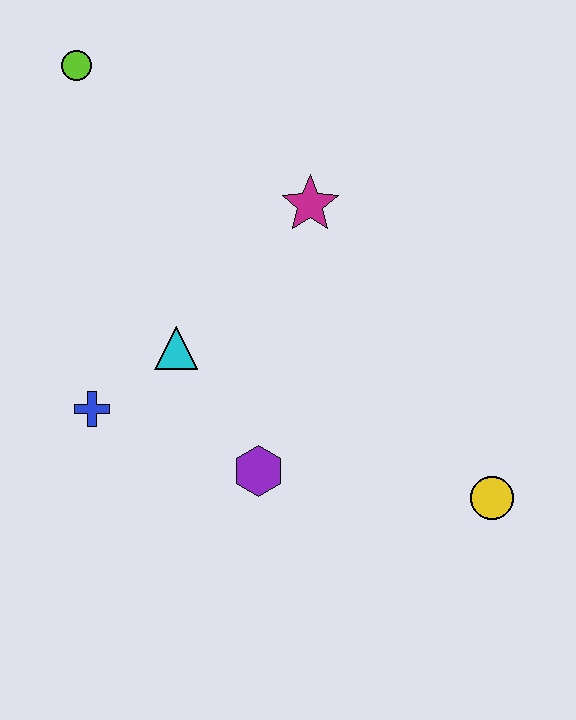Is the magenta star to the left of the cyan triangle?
No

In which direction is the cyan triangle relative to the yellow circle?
The cyan triangle is to the left of the yellow circle.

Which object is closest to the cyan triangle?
The blue cross is closest to the cyan triangle.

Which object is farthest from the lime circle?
The yellow circle is farthest from the lime circle.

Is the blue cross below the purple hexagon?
No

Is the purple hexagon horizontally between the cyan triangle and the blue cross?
No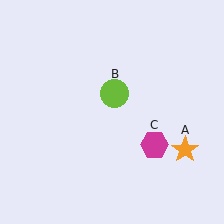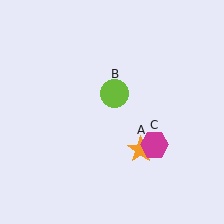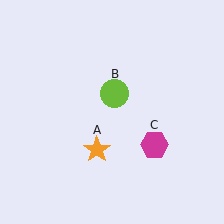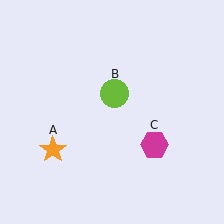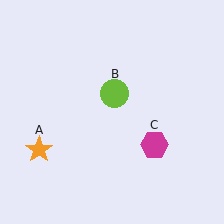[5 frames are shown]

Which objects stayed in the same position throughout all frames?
Lime circle (object B) and magenta hexagon (object C) remained stationary.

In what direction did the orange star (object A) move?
The orange star (object A) moved left.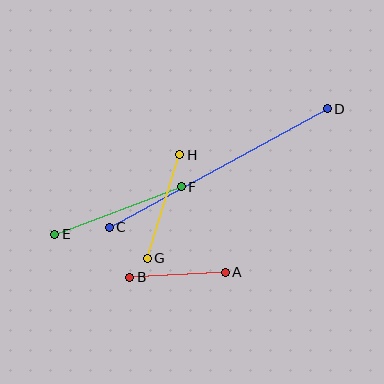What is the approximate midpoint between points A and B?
The midpoint is at approximately (178, 275) pixels.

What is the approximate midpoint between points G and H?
The midpoint is at approximately (164, 207) pixels.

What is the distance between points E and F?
The distance is approximately 135 pixels.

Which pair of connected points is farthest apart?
Points C and D are farthest apart.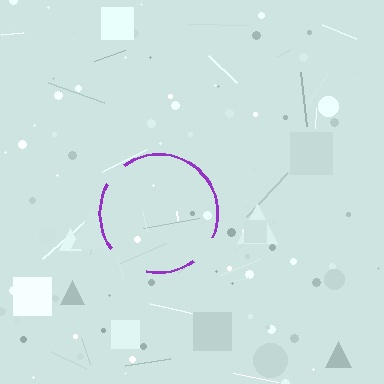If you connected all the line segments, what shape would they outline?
They would outline a circle.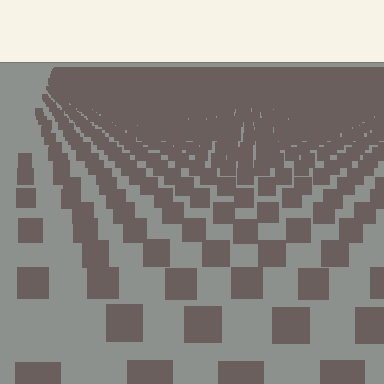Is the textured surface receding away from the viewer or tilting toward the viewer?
The surface is receding away from the viewer. Texture elements get smaller and denser toward the top.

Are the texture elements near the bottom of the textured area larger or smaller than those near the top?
Larger. Near the bottom, elements are closer to the viewer and appear at a bigger on-screen size.